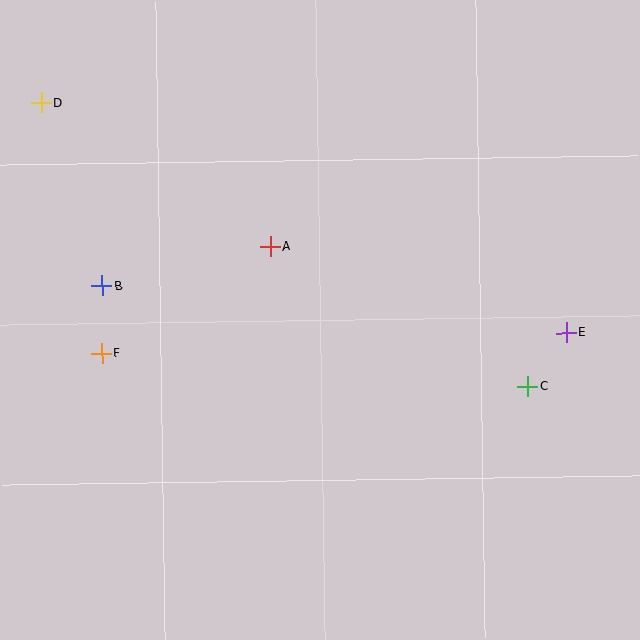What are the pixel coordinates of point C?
Point C is at (528, 386).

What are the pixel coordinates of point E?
Point E is at (566, 332).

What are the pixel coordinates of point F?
Point F is at (102, 354).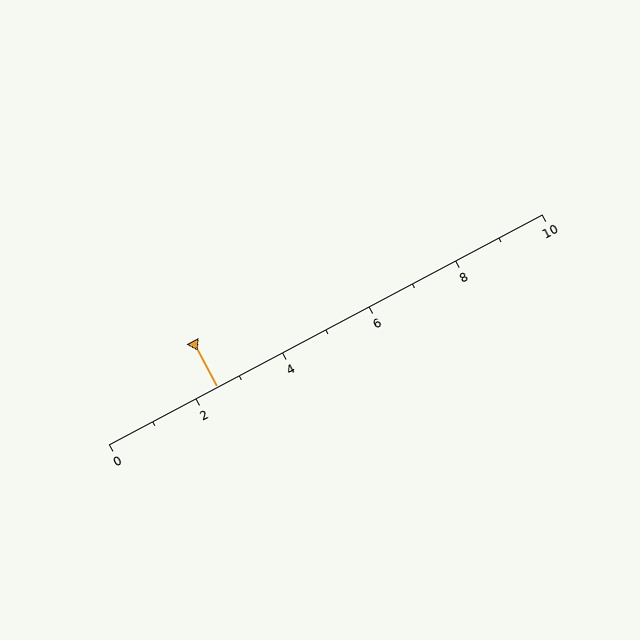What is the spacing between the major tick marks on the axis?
The major ticks are spaced 2 apart.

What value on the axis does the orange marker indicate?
The marker indicates approximately 2.5.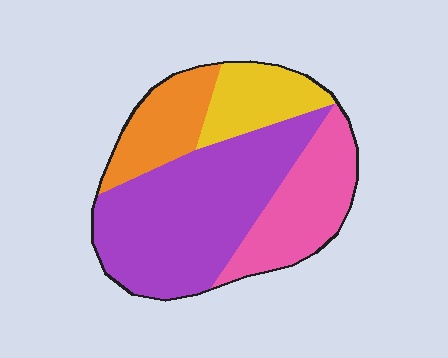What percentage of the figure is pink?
Pink takes up about one quarter (1/4) of the figure.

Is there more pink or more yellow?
Pink.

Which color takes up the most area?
Purple, at roughly 45%.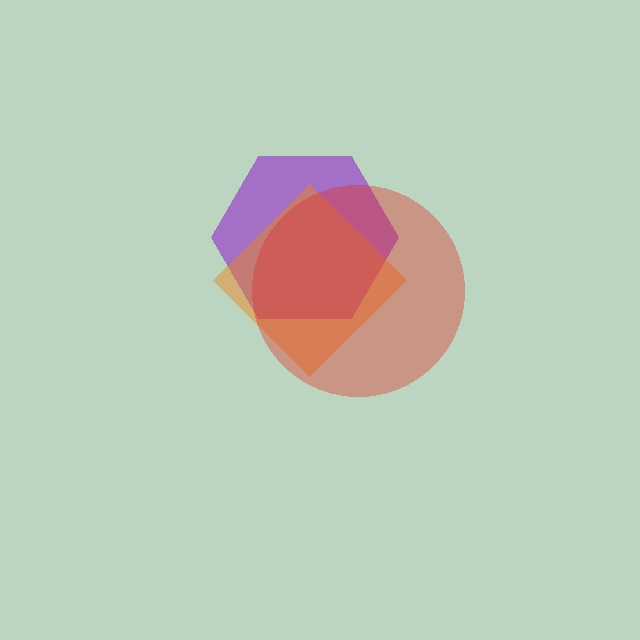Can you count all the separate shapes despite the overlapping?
Yes, there are 3 separate shapes.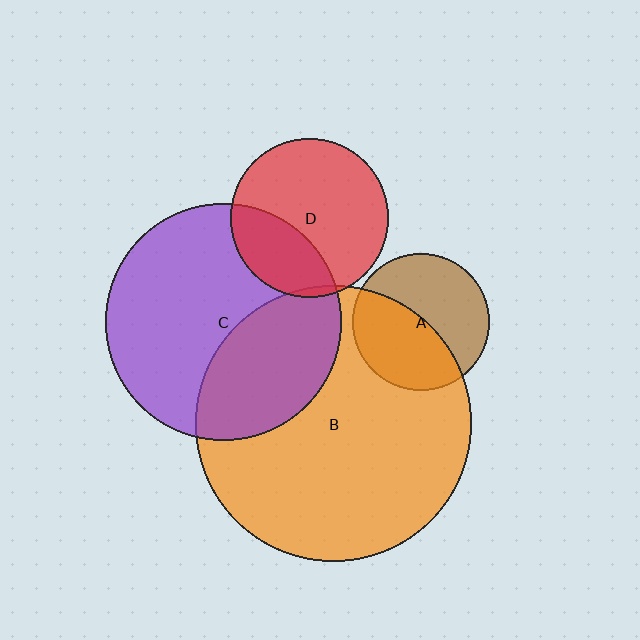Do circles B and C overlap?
Yes.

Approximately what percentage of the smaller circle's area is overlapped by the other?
Approximately 35%.